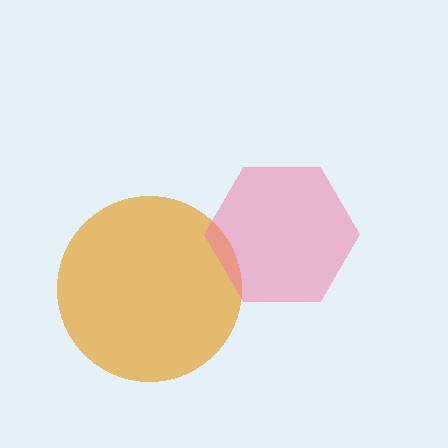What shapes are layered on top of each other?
The layered shapes are: an orange circle, a pink hexagon.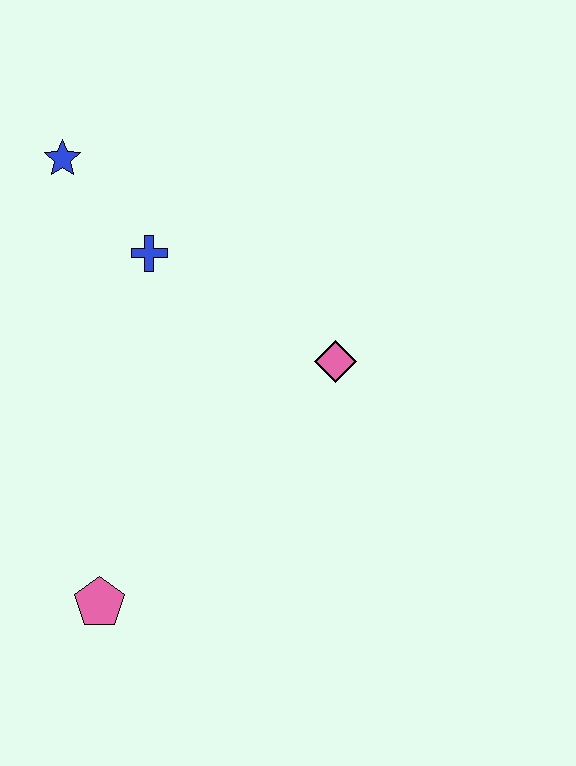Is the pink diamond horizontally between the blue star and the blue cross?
No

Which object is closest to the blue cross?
The blue star is closest to the blue cross.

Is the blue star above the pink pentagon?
Yes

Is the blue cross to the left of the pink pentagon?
No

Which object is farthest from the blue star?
The pink pentagon is farthest from the blue star.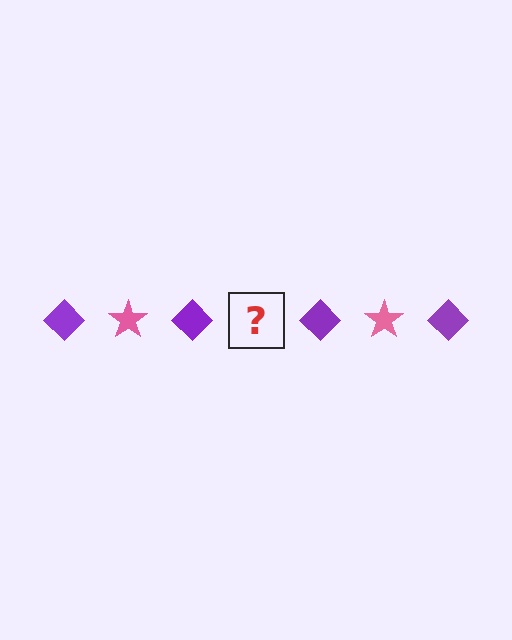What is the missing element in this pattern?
The missing element is a pink star.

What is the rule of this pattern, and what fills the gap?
The rule is that the pattern alternates between purple diamond and pink star. The gap should be filled with a pink star.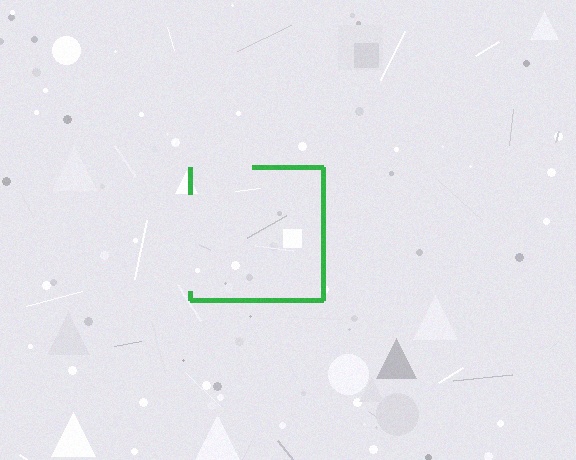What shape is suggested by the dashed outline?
The dashed outline suggests a square.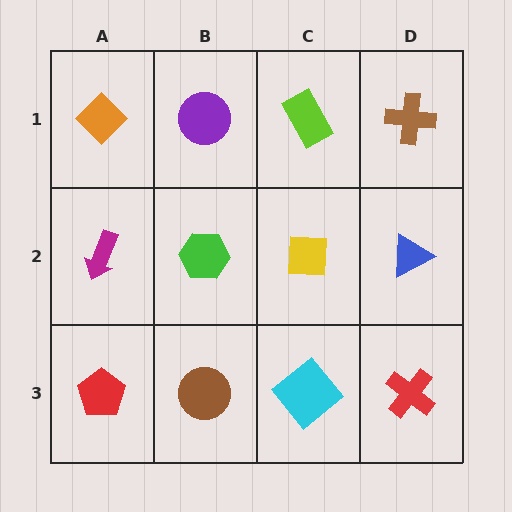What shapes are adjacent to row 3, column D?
A blue triangle (row 2, column D), a cyan diamond (row 3, column C).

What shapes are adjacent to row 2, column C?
A lime rectangle (row 1, column C), a cyan diamond (row 3, column C), a green hexagon (row 2, column B), a blue triangle (row 2, column D).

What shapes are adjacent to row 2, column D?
A brown cross (row 1, column D), a red cross (row 3, column D), a yellow square (row 2, column C).